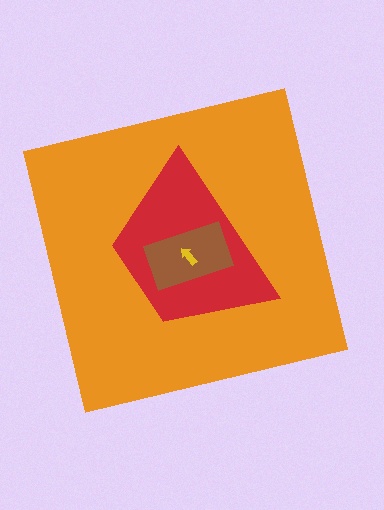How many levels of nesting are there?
4.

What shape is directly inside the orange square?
The red trapezoid.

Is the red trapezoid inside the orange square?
Yes.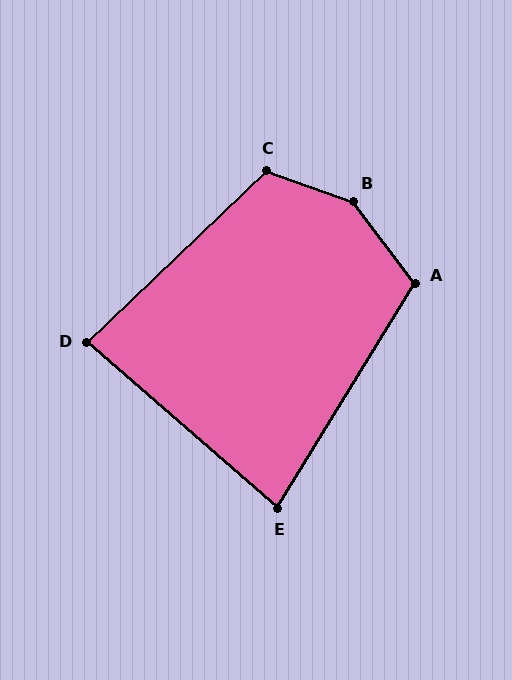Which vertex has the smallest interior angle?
E, at approximately 81 degrees.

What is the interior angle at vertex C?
Approximately 117 degrees (obtuse).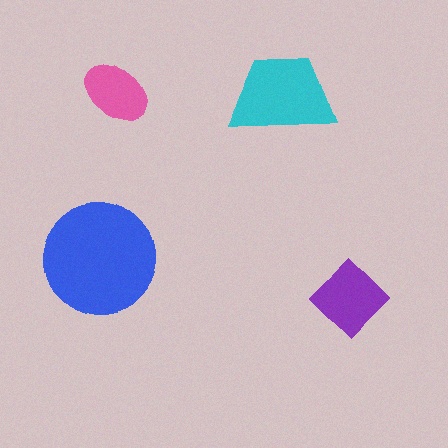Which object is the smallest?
The pink ellipse.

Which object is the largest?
The blue circle.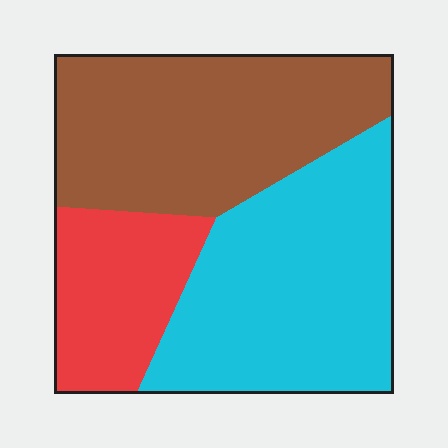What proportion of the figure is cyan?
Cyan covers 41% of the figure.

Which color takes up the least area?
Red, at roughly 20%.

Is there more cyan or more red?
Cyan.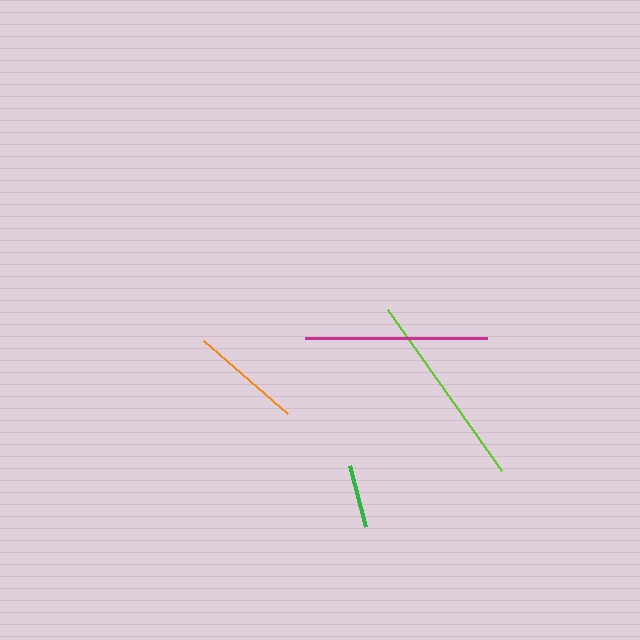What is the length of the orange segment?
The orange segment is approximately 111 pixels long.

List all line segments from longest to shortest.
From longest to shortest: lime, magenta, orange, green.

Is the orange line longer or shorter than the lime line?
The lime line is longer than the orange line.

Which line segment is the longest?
The lime line is the longest at approximately 198 pixels.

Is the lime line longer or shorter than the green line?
The lime line is longer than the green line.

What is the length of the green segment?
The green segment is approximately 63 pixels long.